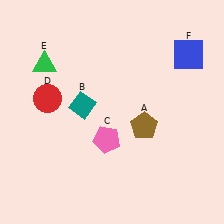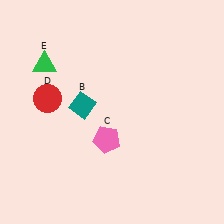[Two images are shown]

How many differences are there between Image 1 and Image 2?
There are 2 differences between the two images.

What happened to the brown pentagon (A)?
The brown pentagon (A) was removed in Image 2. It was in the bottom-right area of Image 1.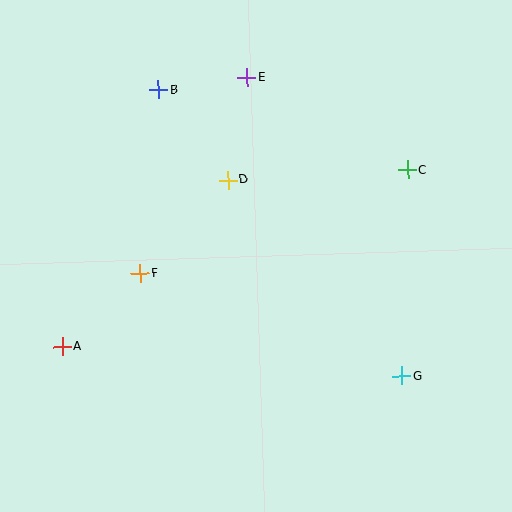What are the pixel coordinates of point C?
Point C is at (407, 170).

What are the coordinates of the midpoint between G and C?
The midpoint between G and C is at (405, 273).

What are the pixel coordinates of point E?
Point E is at (247, 78).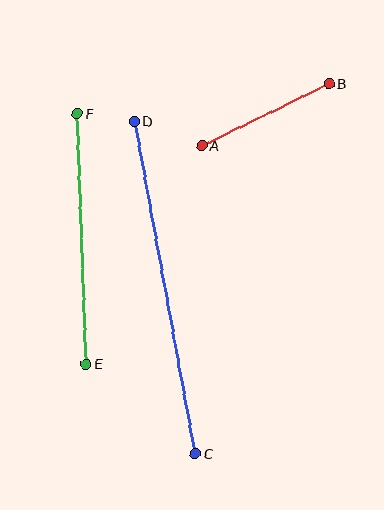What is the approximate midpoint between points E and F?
The midpoint is at approximately (82, 239) pixels.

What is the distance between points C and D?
The distance is approximately 338 pixels.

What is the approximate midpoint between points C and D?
The midpoint is at approximately (165, 287) pixels.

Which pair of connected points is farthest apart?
Points C and D are farthest apart.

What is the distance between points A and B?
The distance is approximately 141 pixels.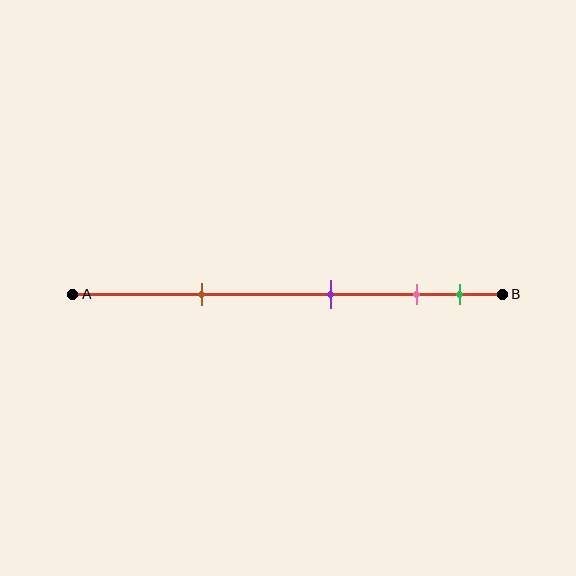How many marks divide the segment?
There are 4 marks dividing the segment.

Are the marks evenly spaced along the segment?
No, the marks are not evenly spaced.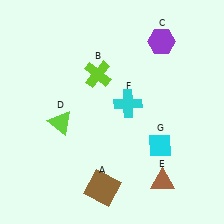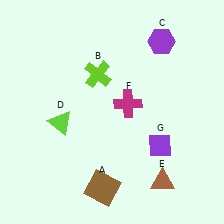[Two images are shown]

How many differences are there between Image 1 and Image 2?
There are 2 differences between the two images.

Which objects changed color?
F changed from cyan to magenta. G changed from cyan to purple.